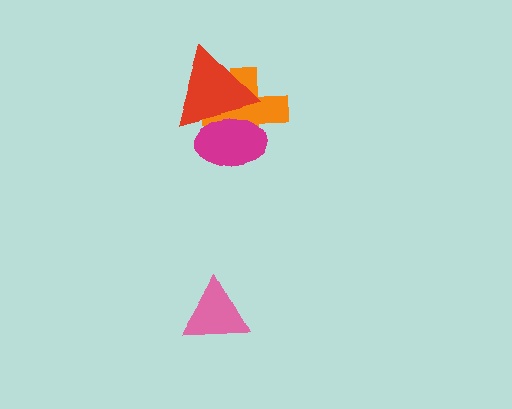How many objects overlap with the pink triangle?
0 objects overlap with the pink triangle.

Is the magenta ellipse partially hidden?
Yes, it is partially covered by another shape.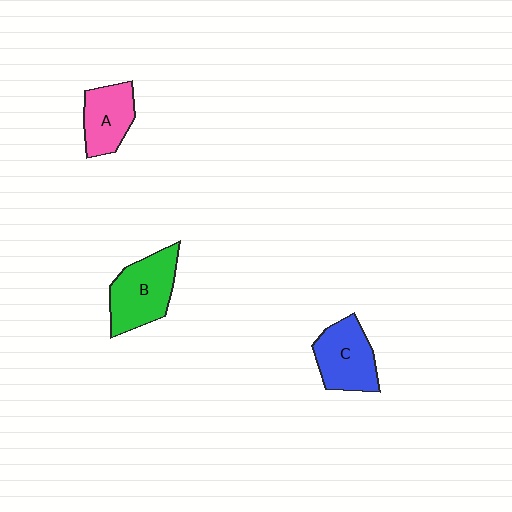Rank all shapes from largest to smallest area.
From largest to smallest: B (green), C (blue), A (pink).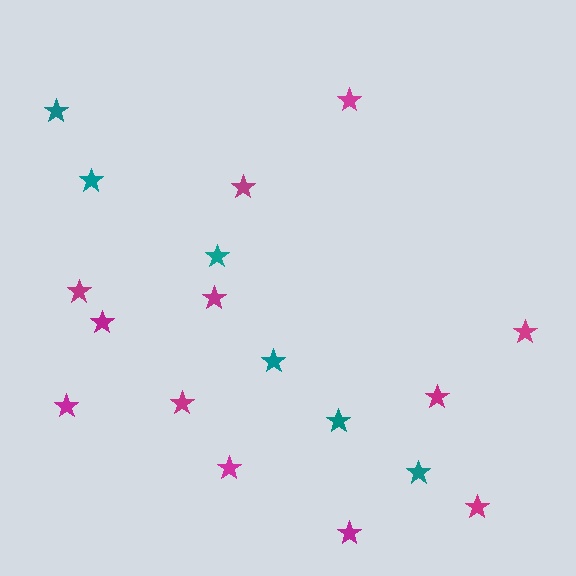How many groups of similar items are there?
There are 2 groups: one group of magenta stars (12) and one group of teal stars (6).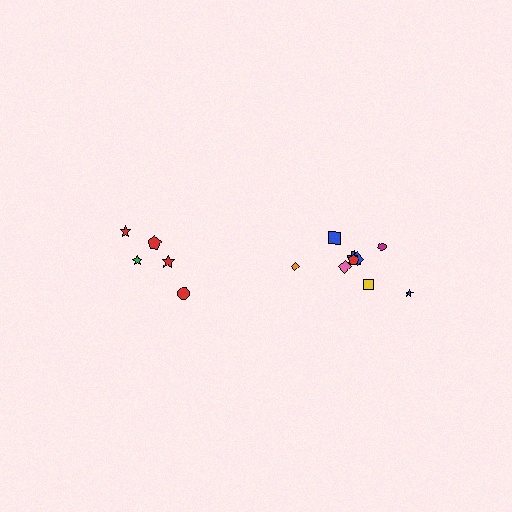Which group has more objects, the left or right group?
The right group.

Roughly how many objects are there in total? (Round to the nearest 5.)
Roughly 15 objects in total.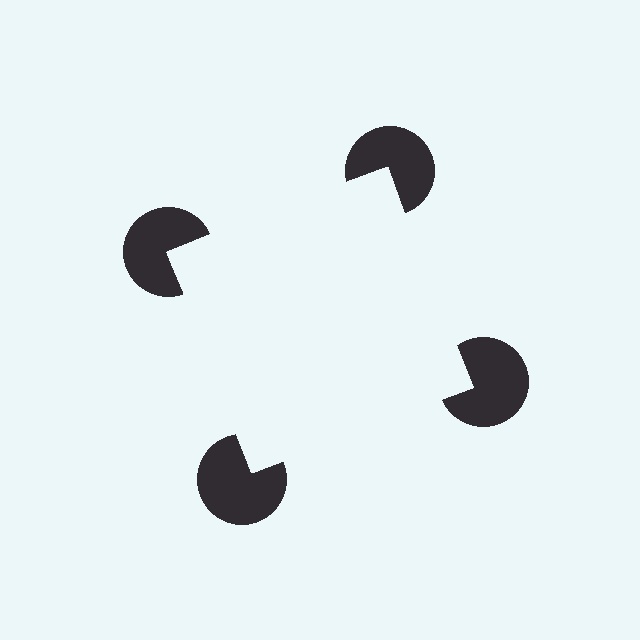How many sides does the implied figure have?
4 sides.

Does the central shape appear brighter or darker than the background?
It typically appears slightly brighter than the background, even though no actual brightness change is drawn.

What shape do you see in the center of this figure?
An illusory square — its edges are inferred from the aligned wedge cuts in the pac-man discs, not physically drawn.